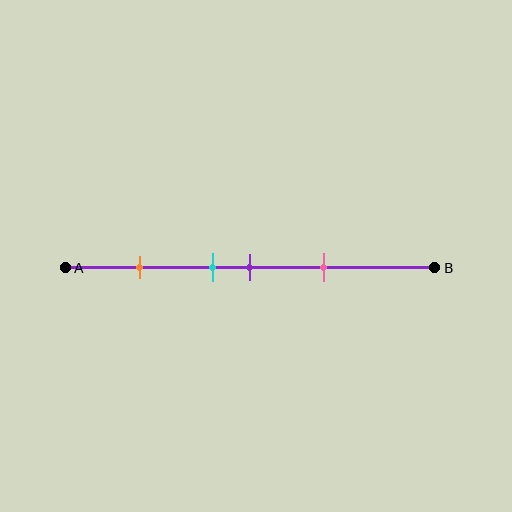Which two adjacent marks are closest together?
The cyan and purple marks are the closest adjacent pair.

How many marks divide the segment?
There are 4 marks dividing the segment.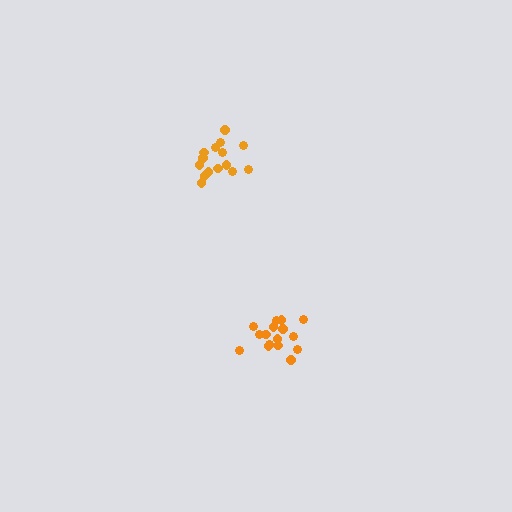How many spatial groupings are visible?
There are 2 spatial groupings.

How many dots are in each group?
Group 1: 16 dots, Group 2: 15 dots (31 total).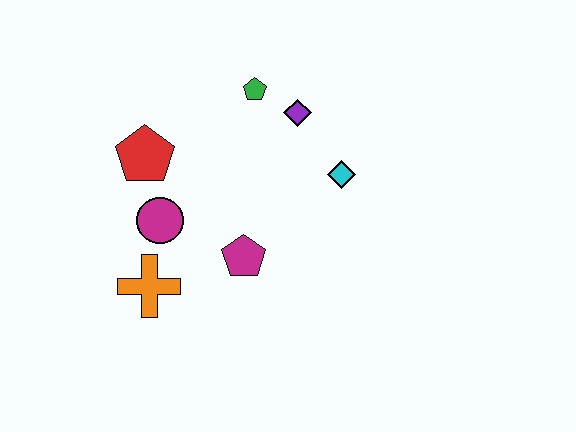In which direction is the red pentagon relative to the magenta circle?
The red pentagon is above the magenta circle.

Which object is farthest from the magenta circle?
The cyan diamond is farthest from the magenta circle.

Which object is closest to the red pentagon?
The magenta circle is closest to the red pentagon.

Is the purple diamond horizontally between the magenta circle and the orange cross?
No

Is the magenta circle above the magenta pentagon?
Yes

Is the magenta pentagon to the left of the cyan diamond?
Yes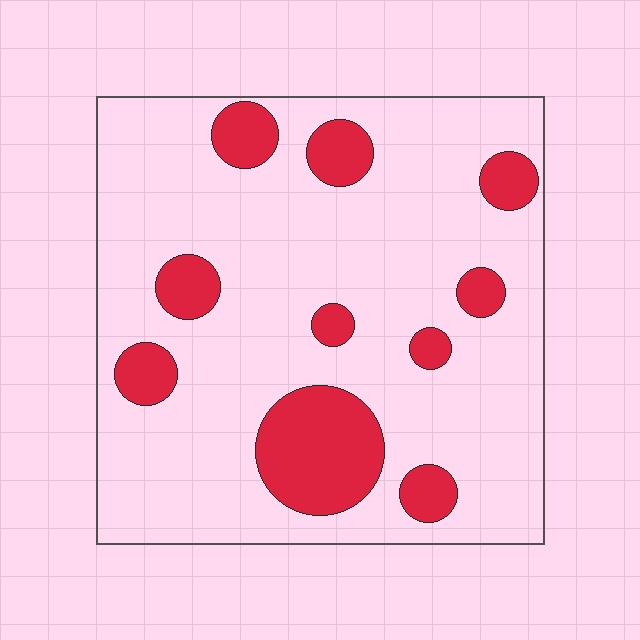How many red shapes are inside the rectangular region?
10.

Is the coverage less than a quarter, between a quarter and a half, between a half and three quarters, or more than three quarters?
Less than a quarter.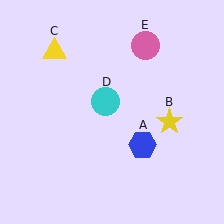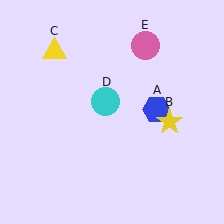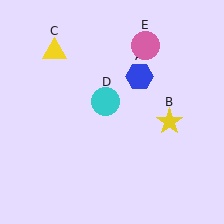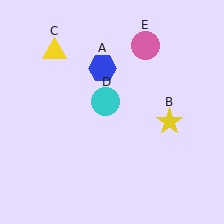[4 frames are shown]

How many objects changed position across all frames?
1 object changed position: blue hexagon (object A).